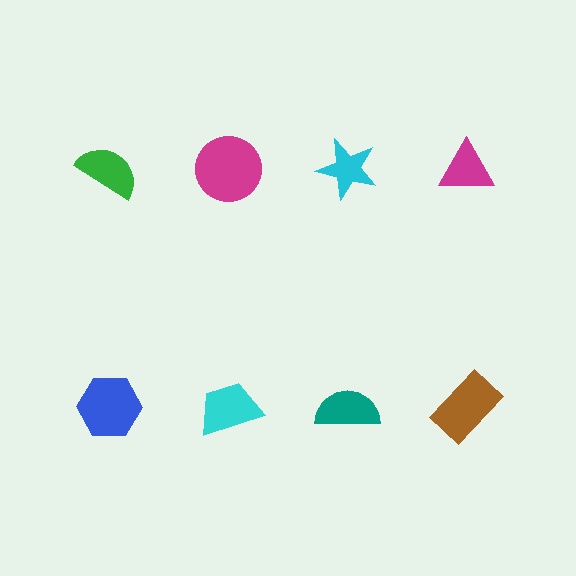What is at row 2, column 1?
A blue hexagon.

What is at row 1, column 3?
A cyan star.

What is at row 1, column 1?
A green semicircle.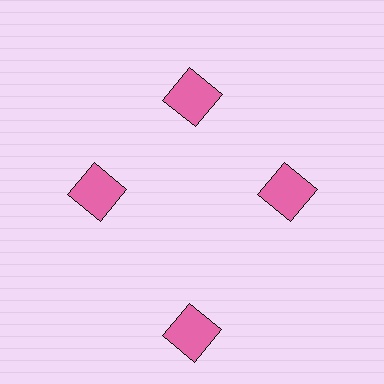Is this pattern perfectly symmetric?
No. The 4 pink squares are arranged in a ring, but one element near the 6 o'clock position is pushed outward from the center, breaking the 4-fold rotational symmetry.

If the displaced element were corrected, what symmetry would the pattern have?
It would have 4-fold rotational symmetry — the pattern would map onto itself every 90 degrees.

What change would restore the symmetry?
The symmetry would be restored by moving it inward, back onto the ring so that all 4 squares sit at equal angles and equal distance from the center.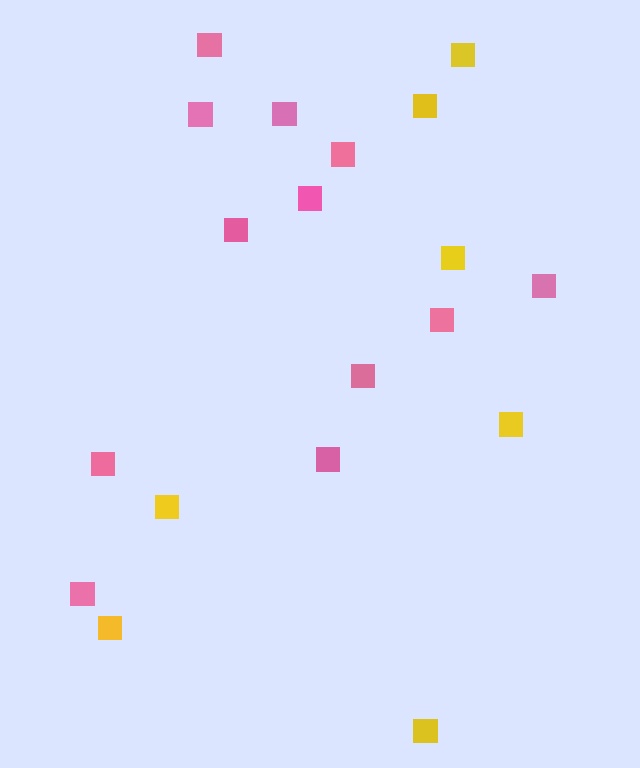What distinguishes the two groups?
There are 2 groups: one group of pink squares (12) and one group of yellow squares (7).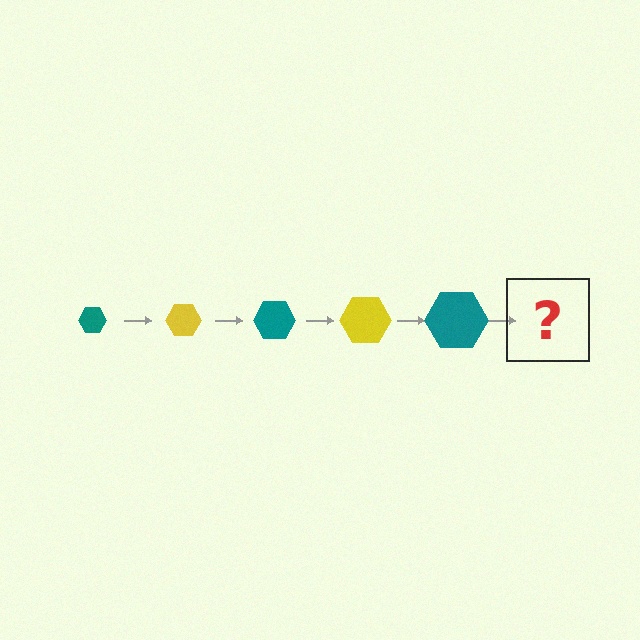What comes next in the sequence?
The next element should be a yellow hexagon, larger than the previous one.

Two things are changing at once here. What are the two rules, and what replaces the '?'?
The two rules are that the hexagon grows larger each step and the color cycles through teal and yellow. The '?' should be a yellow hexagon, larger than the previous one.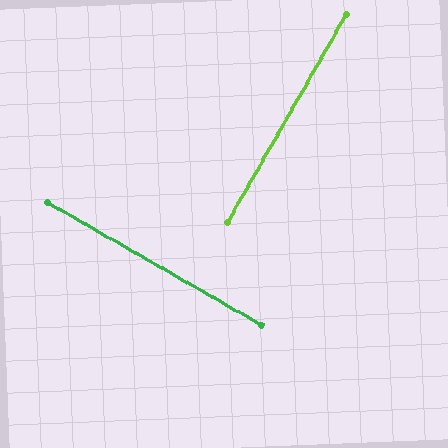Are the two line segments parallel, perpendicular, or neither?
Perpendicular — they meet at approximately 90°.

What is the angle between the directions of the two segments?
Approximately 90 degrees.